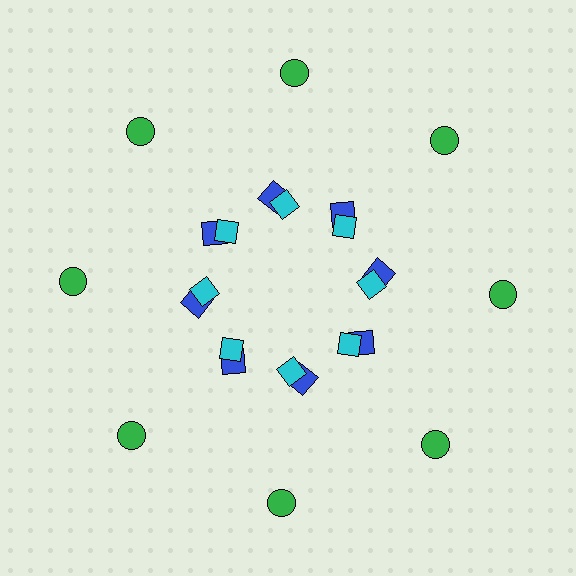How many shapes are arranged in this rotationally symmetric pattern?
There are 24 shapes, arranged in 8 groups of 3.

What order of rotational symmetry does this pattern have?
This pattern has 8-fold rotational symmetry.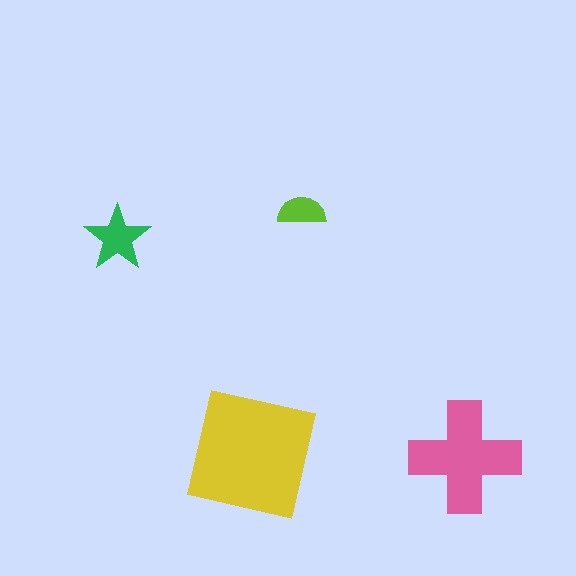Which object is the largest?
The yellow square.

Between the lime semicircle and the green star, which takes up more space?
The green star.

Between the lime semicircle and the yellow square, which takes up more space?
The yellow square.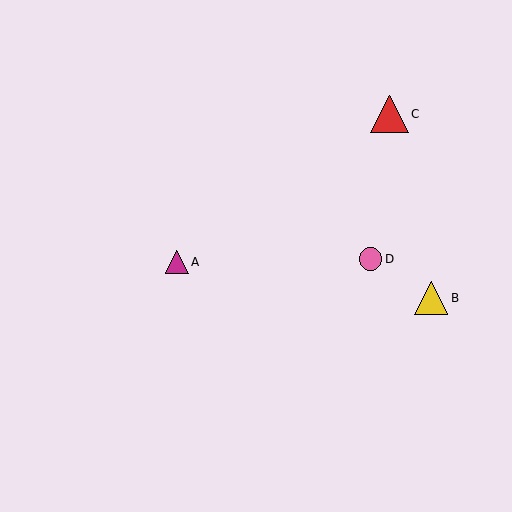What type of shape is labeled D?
Shape D is a pink circle.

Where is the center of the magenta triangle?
The center of the magenta triangle is at (177, 262).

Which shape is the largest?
The red triangle (labeled C) is the largest.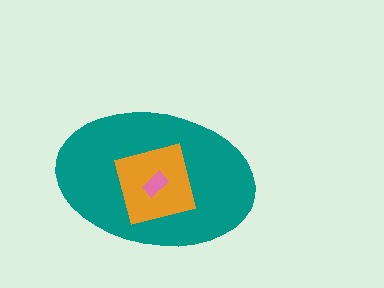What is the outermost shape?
The teal ellipse.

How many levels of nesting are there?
3.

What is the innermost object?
The pink rectangle.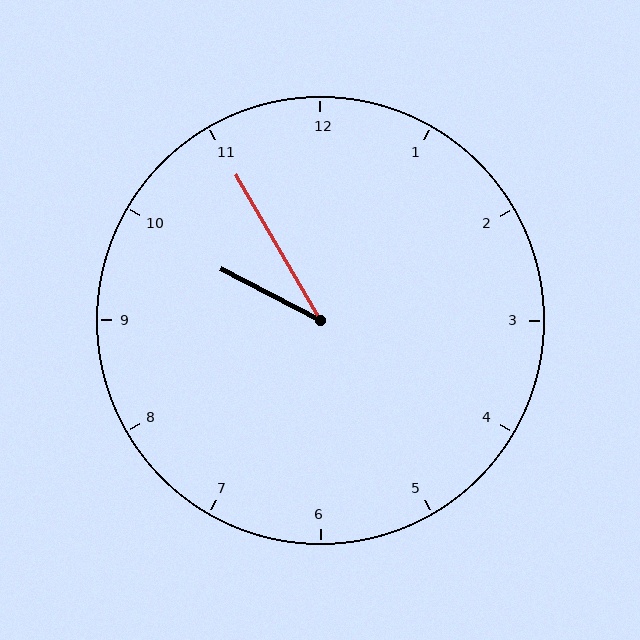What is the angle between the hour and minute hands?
Approximately 32 degrees.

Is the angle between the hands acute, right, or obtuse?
It is acute.